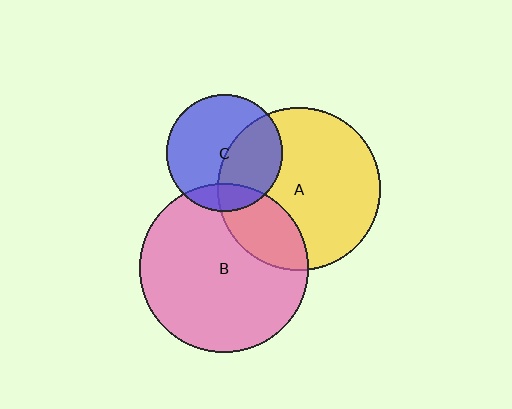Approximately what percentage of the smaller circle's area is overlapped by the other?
Approximately 15%.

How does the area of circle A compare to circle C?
Approximately 2.0 times.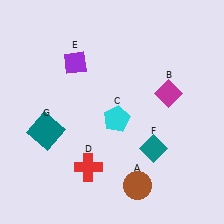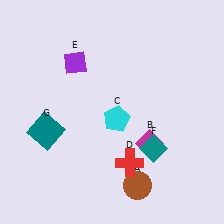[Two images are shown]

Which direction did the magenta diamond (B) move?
The magenta diamond (B) moved down.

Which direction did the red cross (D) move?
The red cross (D) moved right.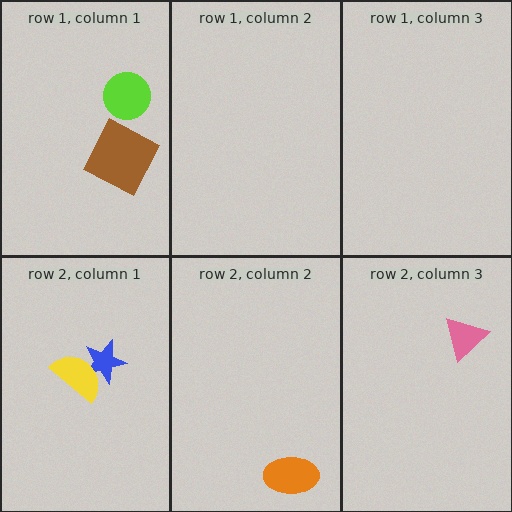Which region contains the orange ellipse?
The row 2, column 2 region.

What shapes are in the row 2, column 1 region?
The blue star, the yellow semicircle.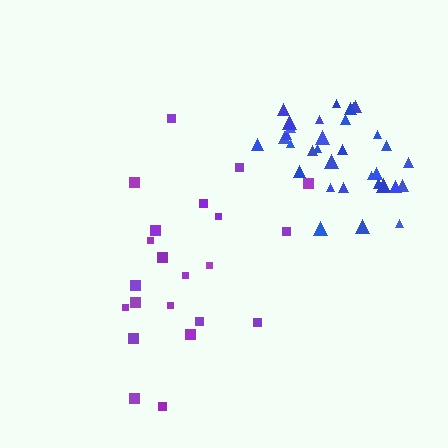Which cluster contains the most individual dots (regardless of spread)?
Blue (33).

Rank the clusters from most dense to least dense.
blue, purple.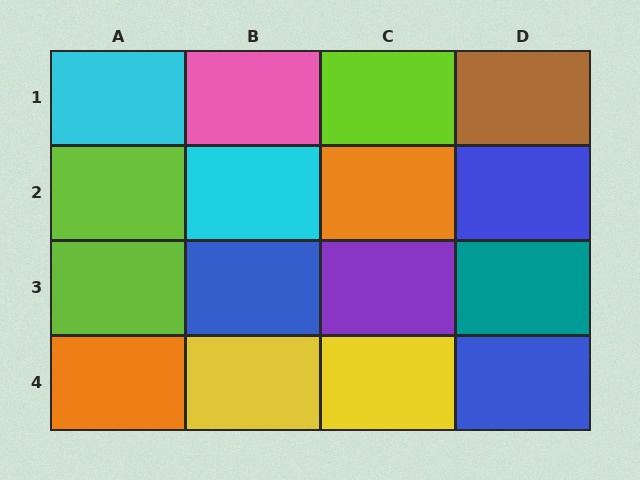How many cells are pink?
1 cell is pink.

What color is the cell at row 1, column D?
Brown.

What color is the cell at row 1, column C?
Lime.